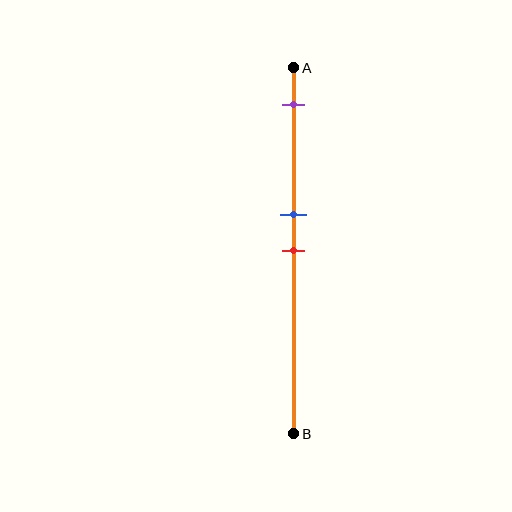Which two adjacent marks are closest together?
The blue and red marks are the closest adjacent pair.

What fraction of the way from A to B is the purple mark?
The purple mark is approximately 10% (0.1) of the way from A to B.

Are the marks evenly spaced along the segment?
No, the marks are not evenly spaced.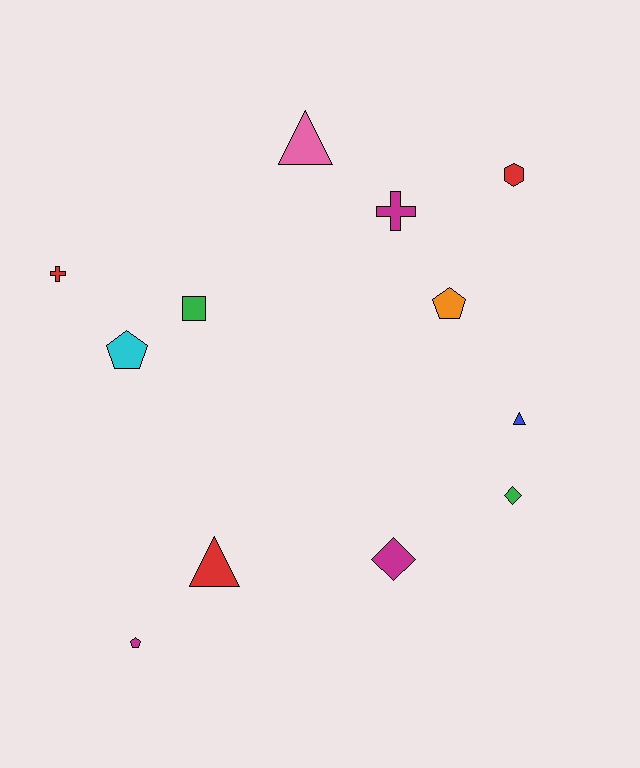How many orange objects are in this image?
There is 1 orange object.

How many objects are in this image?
There are 12 objects.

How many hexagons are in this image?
There is 1 hexagon.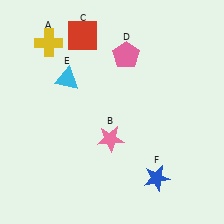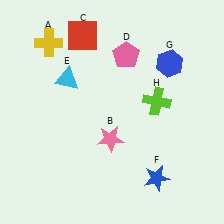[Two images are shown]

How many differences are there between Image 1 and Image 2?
There are 2 differences between the two images.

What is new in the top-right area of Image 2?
A blue hexagon (G) was added in the top-right area of Image 2.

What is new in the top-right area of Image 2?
A lime cross (H) was added in the top-right area of Image 2.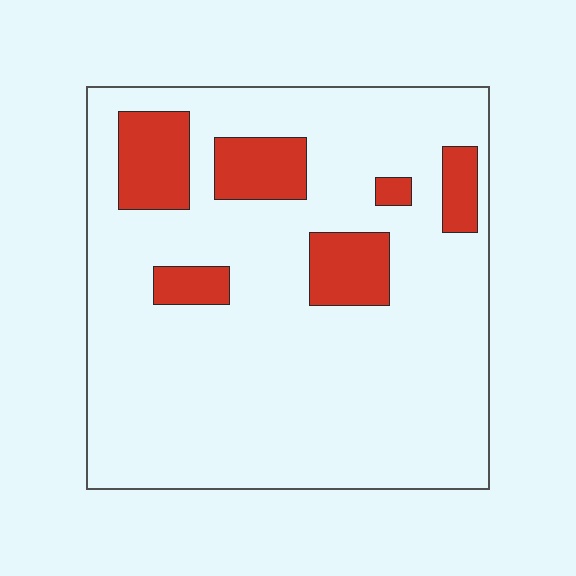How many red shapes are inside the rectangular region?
6.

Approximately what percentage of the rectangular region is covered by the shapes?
Approximately 15%.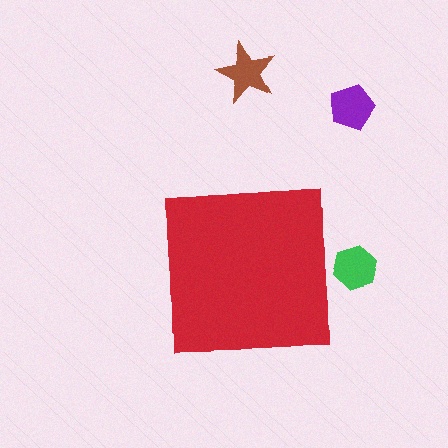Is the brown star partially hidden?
No, the brown star is fully visible.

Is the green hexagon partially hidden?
Yes, the green hexagon is partially hidden behind the red square.